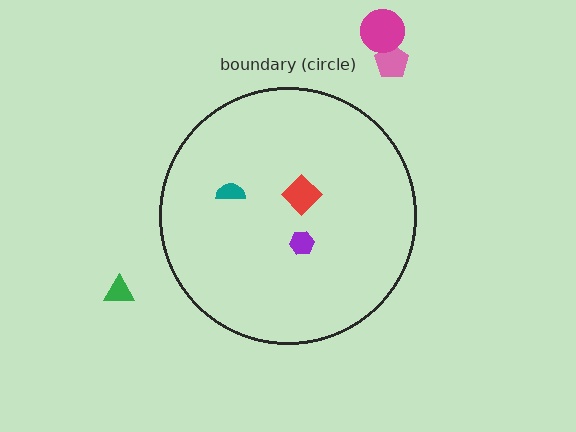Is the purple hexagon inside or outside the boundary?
Inside.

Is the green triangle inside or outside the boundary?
Outside.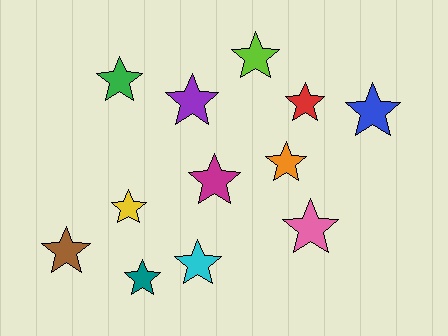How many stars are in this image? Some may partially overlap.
There are 12 stars.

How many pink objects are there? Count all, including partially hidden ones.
There is 1 pink object.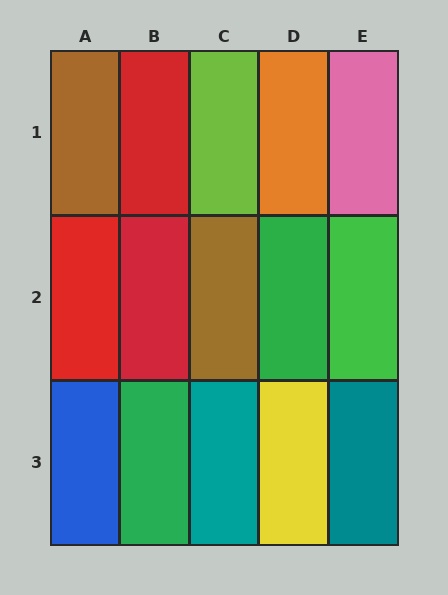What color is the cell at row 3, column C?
Teal.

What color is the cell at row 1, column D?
Orange.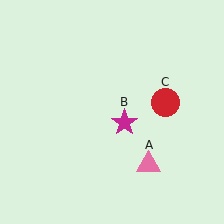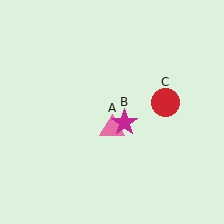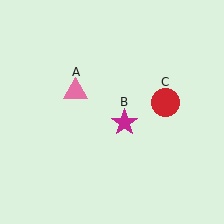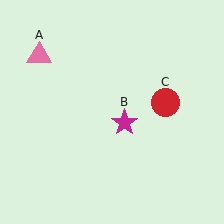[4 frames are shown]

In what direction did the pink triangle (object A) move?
The pink triangle (object A) moved up and to the left.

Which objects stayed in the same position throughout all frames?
Magenta star (object B) and red circle (object C) remained stationary.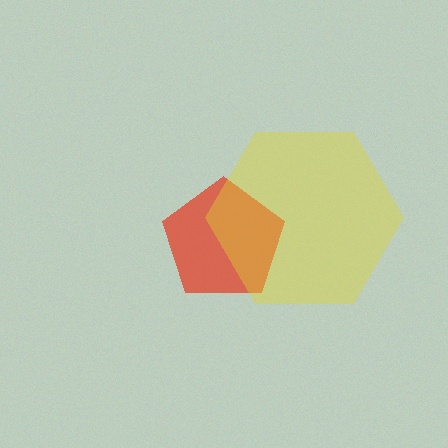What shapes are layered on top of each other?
The layered shapes are: a red pentagon, a yellow hexagon.